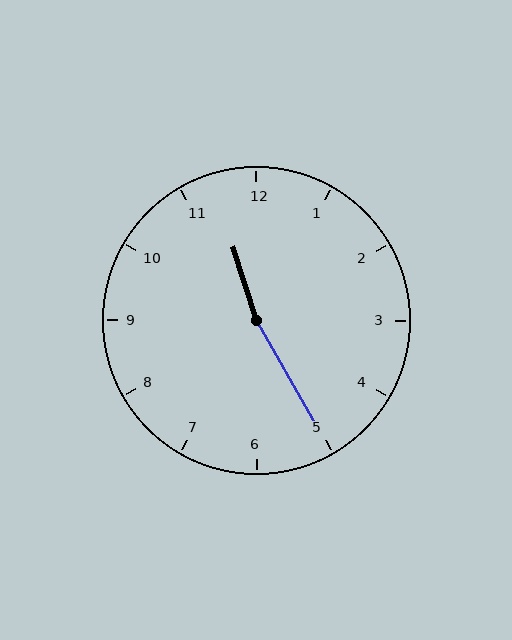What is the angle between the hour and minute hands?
Approximately 168 degrees.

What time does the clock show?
11:25.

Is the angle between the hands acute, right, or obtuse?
It is obtuse.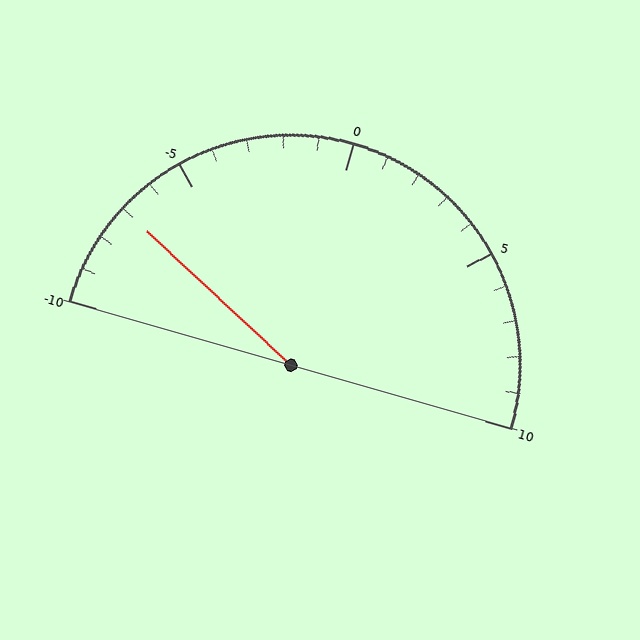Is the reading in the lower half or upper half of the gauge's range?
The reading is in the lower half of the range (-10 to 10).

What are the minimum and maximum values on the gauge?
The gauge ranges from -10 to 10.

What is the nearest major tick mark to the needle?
The nearest major tick mark is -5.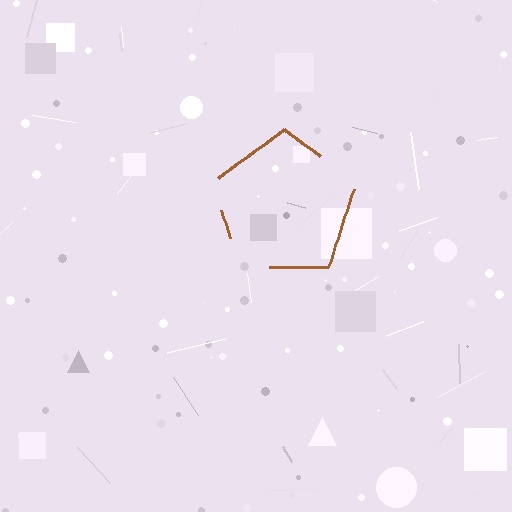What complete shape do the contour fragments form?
The contour fragments form a pentagon.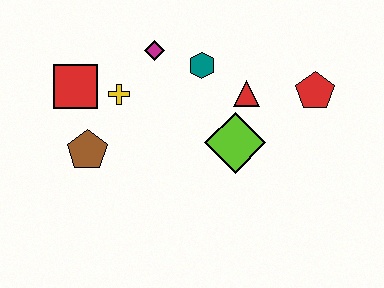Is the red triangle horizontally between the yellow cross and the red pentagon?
Yes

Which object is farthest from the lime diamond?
The red square is farthest from the lime diamond.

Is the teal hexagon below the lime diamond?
No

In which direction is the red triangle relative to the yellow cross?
The red triangle is to the right of the yellow cross.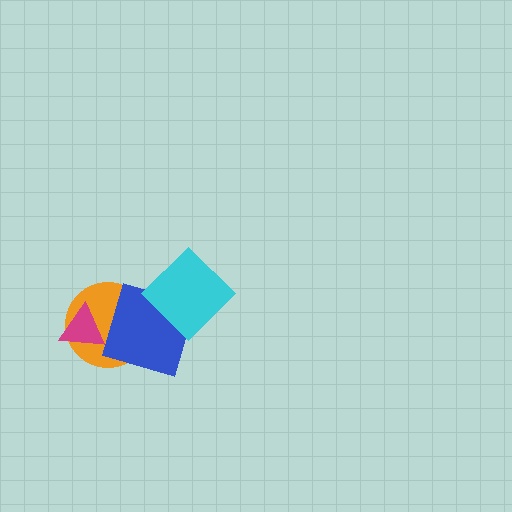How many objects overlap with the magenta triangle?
1 object overlaps with the magenta triangle.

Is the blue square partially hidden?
Yes, it is partially covered by another shape.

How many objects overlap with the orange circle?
2 objects overlap with the orange circle.